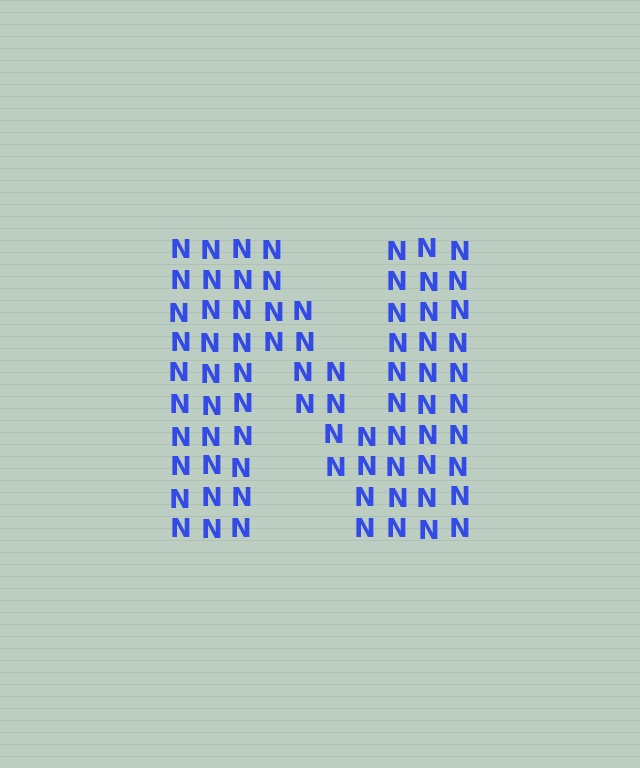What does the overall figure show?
The overall figure shows the letter N.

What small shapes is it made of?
It is made of small letter N's.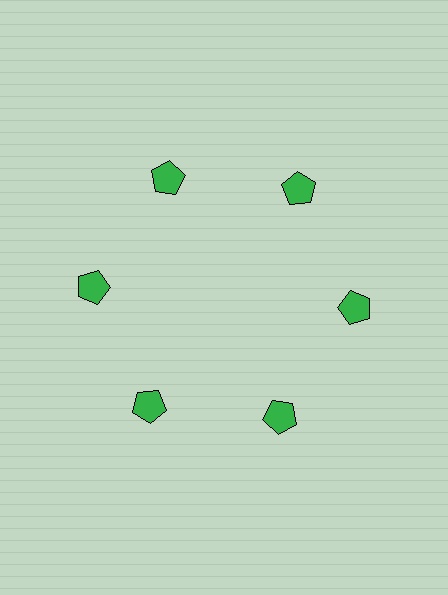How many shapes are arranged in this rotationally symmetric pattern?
There are 6 shapes, arranged in 6 groups of 1.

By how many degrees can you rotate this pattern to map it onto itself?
The pattern maps onto itself every 60 degrees of rotation.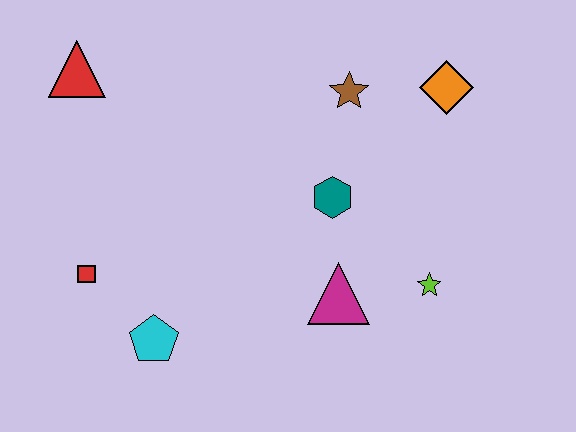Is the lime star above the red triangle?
No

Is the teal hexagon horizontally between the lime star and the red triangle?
Yes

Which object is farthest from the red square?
The orange diamond is farthest from the red square.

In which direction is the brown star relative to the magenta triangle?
The brown star is above the magenta triangle.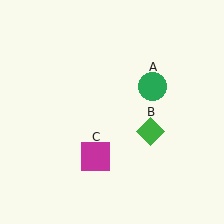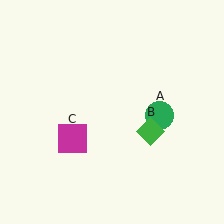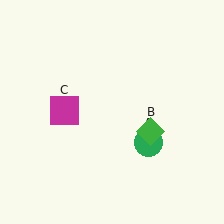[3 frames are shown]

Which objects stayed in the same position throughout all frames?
Green diamond (object B) remained stationary.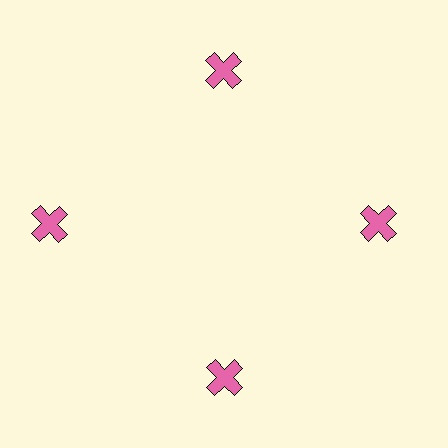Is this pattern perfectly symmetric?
No. The 4 pink crosses are arranged in a ring, but one element near the 9 o'clock position is pushed outward from the center, breaking the 4-fold rotational symmetry.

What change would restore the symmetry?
The symmetry would be restored by moving it inward, back onto the ring so that all 4 crosses sit at equal angles and equal distance from the center.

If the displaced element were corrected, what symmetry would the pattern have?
It would have 4-fold rotational symmetry — the pattern would map onto itself every 90 degrees.